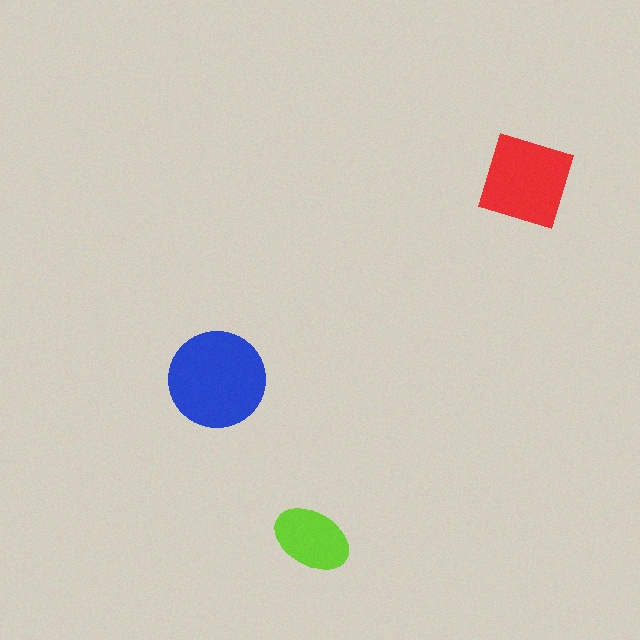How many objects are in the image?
There are 3 objects in the image.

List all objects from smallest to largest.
The lime ellipse, the red diamond, the blue circle.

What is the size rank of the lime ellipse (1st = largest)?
3rd.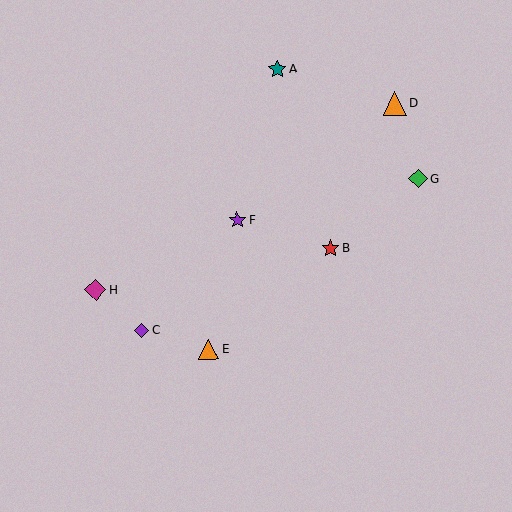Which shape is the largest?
The orange triangle (labeled D) is the largest.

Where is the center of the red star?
The center of the red star is at (330, 248).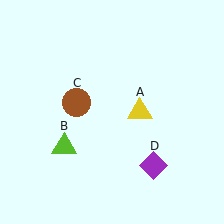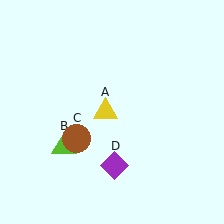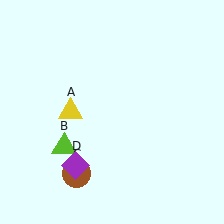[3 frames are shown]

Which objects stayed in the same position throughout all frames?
Lime triangle (object B) remained stationary.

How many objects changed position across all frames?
3 objects changed position: yellow triangle (object A), brown circle (object C), purple diamond (object D).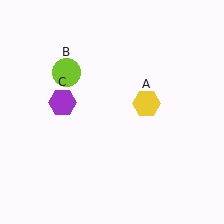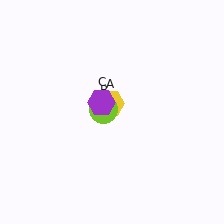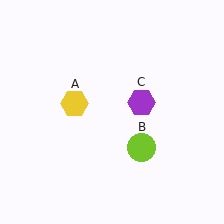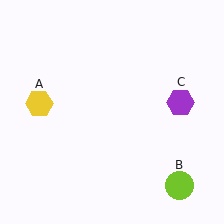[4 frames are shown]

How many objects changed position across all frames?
3 objects changed position: yellow hexagon (object A), lime circle (object B), purple hexagon (object C).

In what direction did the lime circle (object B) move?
The lime circle (object B) moved down and to the right.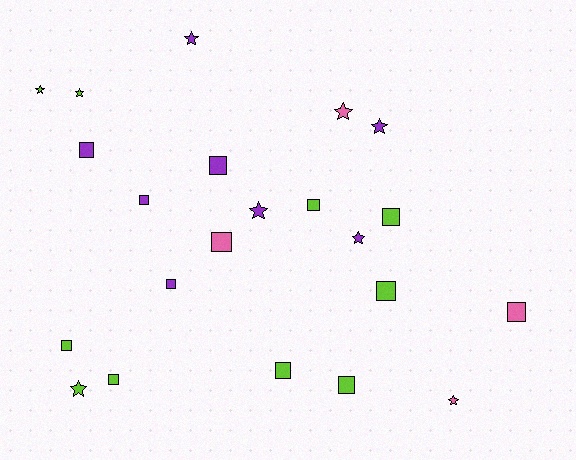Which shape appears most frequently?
Square, with 13 objects.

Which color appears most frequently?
Lime, with 10 objects.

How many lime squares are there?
There are 7 lime squares.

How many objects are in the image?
There are 22 objects.